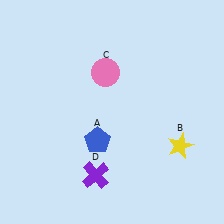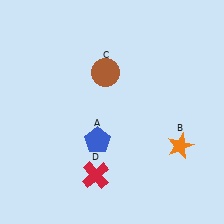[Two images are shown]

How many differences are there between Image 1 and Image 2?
There are 3 differences between the two images.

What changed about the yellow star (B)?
In Image 1, B is yellow. In Image 2, it changed to orange.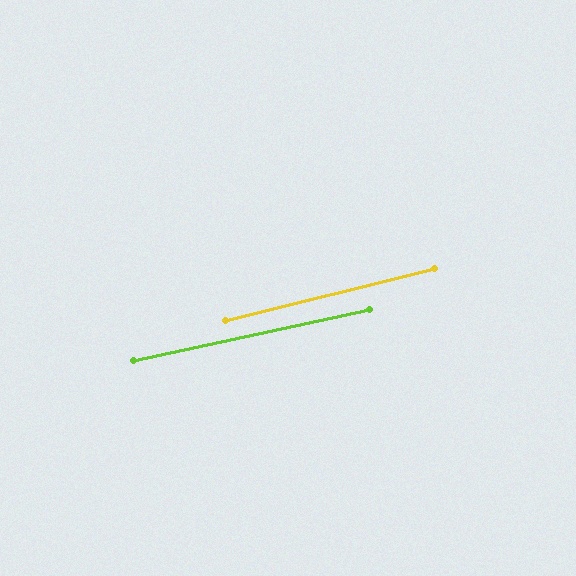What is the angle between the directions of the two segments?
Approximately 2 degrees.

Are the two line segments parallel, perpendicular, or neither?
Parallel — their directions differ by only 1.6°.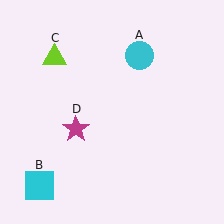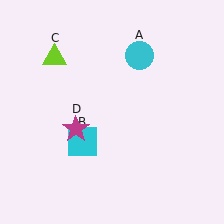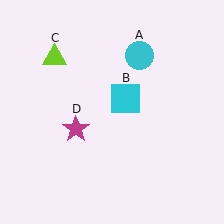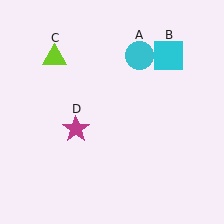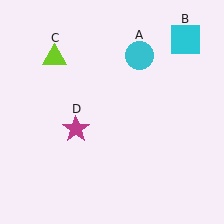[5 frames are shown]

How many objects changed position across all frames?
1 object changed position: cyan square (object B).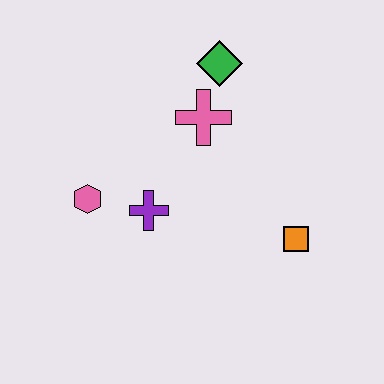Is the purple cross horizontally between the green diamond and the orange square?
No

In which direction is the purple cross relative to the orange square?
The purple cross is to the left of the orange square.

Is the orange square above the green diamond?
No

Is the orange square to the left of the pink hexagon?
No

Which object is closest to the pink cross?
The green diamond is closest to the pink cross.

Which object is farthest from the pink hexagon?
The orange square is farthest from the pink hexagon.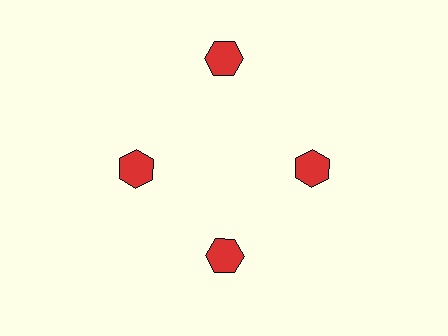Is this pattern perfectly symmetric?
No. The 4 red hexagons are arranged in a ring, but one element near the 12 o'clock position is pushed outward from the center, breaking the 4-fold rotational symmetry.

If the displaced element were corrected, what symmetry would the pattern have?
It would have 4-fold rotational symmetry — the pattern would map onto itself every 90 degrees.